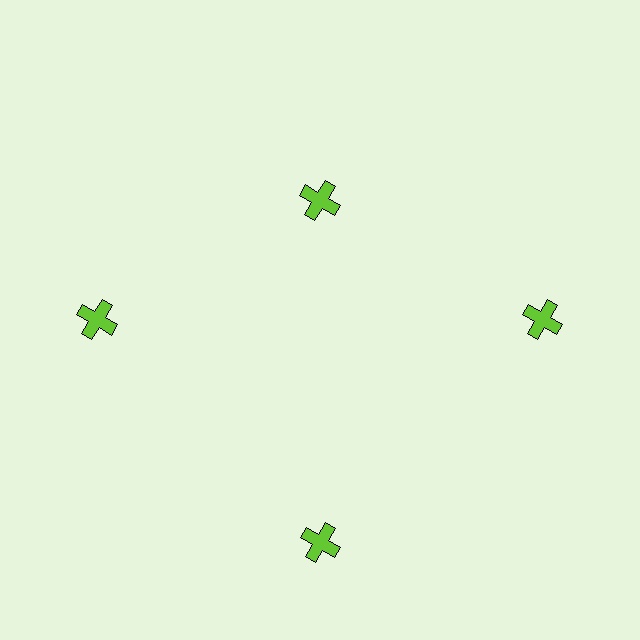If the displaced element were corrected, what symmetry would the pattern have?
It would have 4-fold rotational symmetry — the pattern would map onto itself every 90 degrees.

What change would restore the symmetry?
The symmetry would be restored by moving it outward, back onto the ring so that all 4 crosses sit at equal angles and equal distance from the center.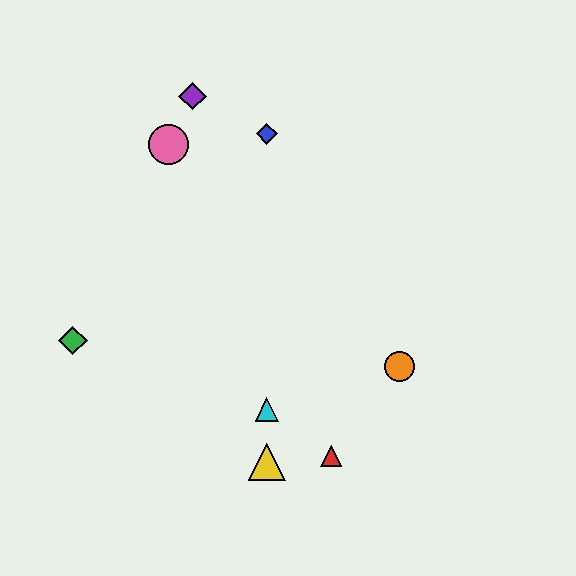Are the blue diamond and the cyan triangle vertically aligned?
Yes, both are at x≈267.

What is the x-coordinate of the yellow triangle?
The yellow triangle is at x≈267.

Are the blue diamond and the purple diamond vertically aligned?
No, the blue diamond is at x≈267 and the purple diamond is at x≈193.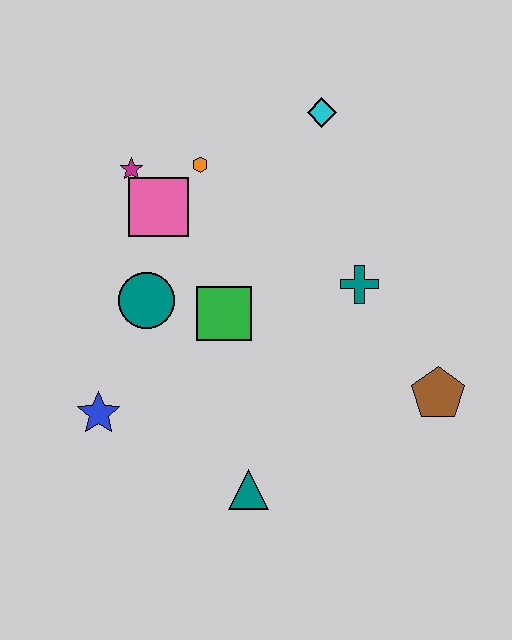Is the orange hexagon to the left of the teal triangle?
Yes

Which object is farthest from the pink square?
The brown pentagon is farthest from the pink square.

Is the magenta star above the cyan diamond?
No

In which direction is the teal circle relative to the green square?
The teal circle is to the left of the green square.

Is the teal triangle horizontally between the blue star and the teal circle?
No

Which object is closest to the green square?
The teal circle is closest to the green square.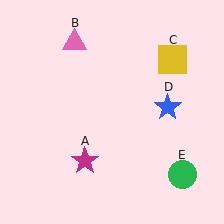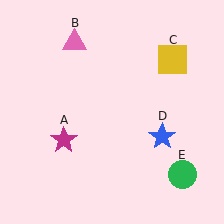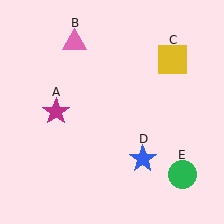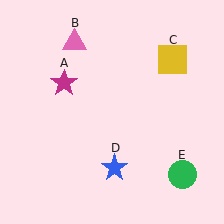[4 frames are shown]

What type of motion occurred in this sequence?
The magenta star (object A), blue star (object D) rotated clockwise around the center of the scene.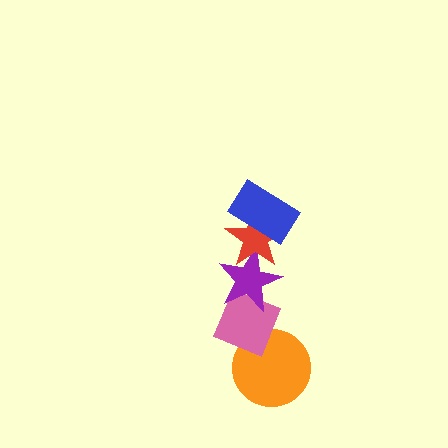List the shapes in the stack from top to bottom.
From top to bottom: the blue rectangle, the red star, the purple star, the pink diamond, the orange circle.